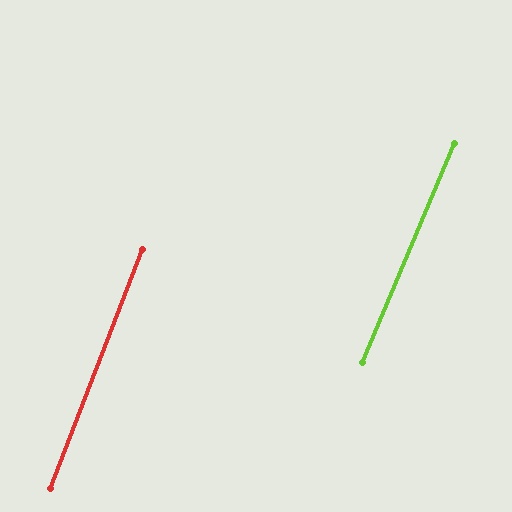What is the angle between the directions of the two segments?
Approximately 1 degree.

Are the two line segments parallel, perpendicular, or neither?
Parallel — their directions differ by only 1.4°.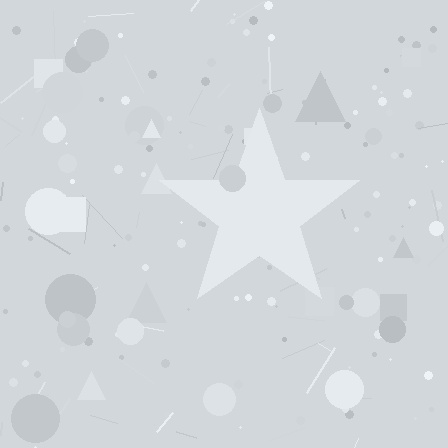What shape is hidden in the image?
A star is hidden in the image.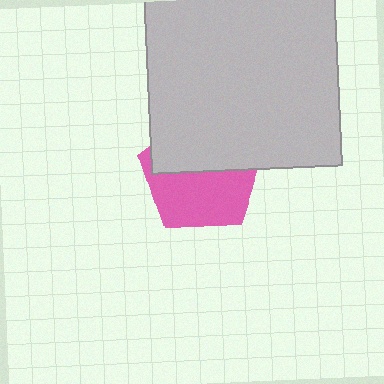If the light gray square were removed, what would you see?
You would see the complete pink pentagon.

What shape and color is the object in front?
The object in front is a light gray square.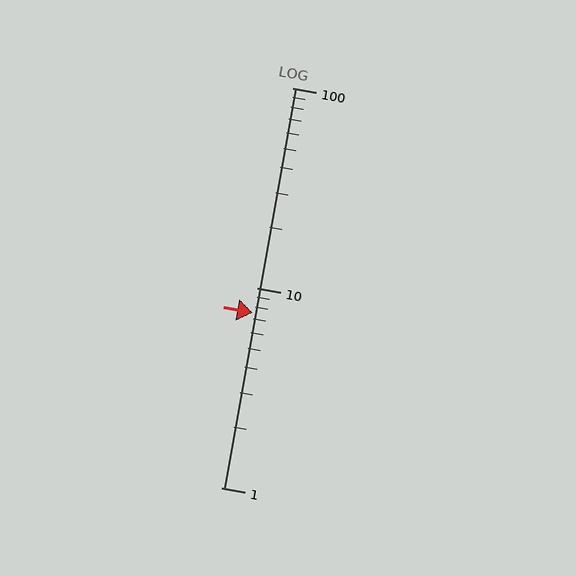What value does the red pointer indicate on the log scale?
The pointer indicates approximately 7.5.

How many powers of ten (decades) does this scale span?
The scale spans 2 decades, from 1 to 100.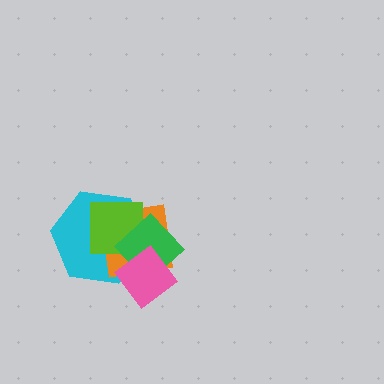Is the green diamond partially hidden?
Yes, it is partially covered by another shape.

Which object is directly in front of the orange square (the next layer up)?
The lime square is directly in front of the orange square.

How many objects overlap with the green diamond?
4 objects overlap with the green diamond.